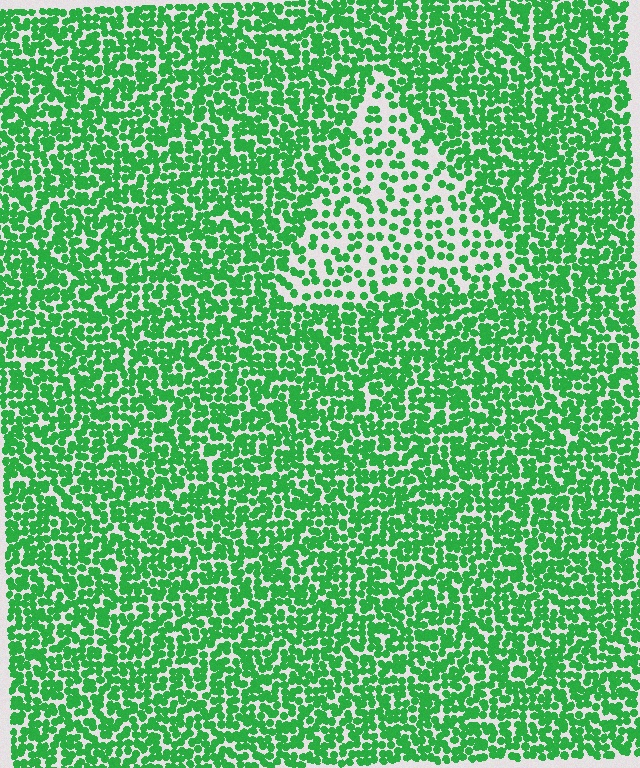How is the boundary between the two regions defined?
The boundary is defined by a change in element density (approximately 2.1x ratio). All elements are the same color, size, and shape.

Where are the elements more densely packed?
The elements are more densely packed outside the triangle boundary.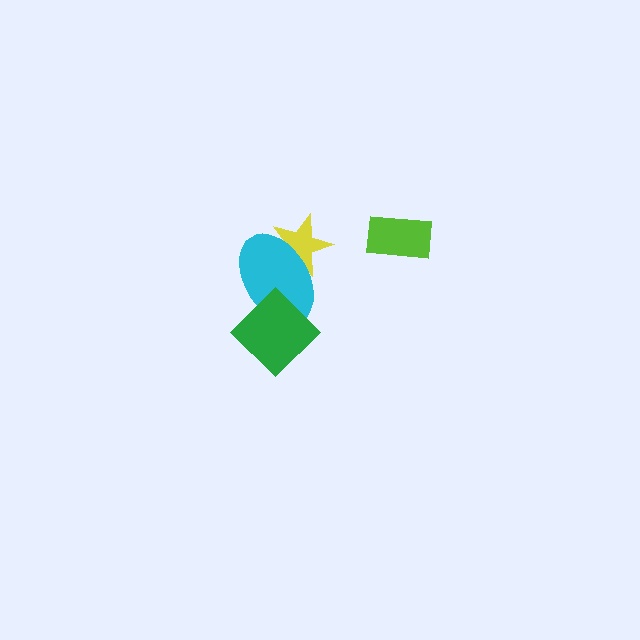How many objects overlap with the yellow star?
1 object overlaps with the yellow star.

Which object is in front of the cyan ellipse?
The green diamond is in front of the cyan ellipse.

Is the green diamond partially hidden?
No, no other shape covers it.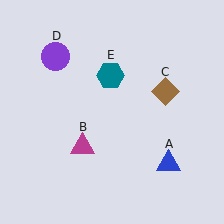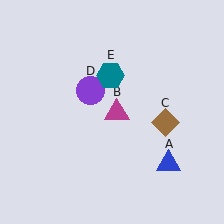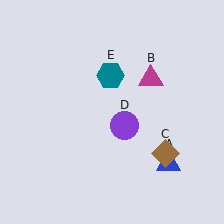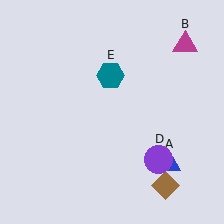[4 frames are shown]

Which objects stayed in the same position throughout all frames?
Blue triangle (object A) and teal hexagon (object E) remained stationary.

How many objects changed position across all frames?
3 objects changed position: magenta triangle (object B), brown diamond (object C), purple circle (object D).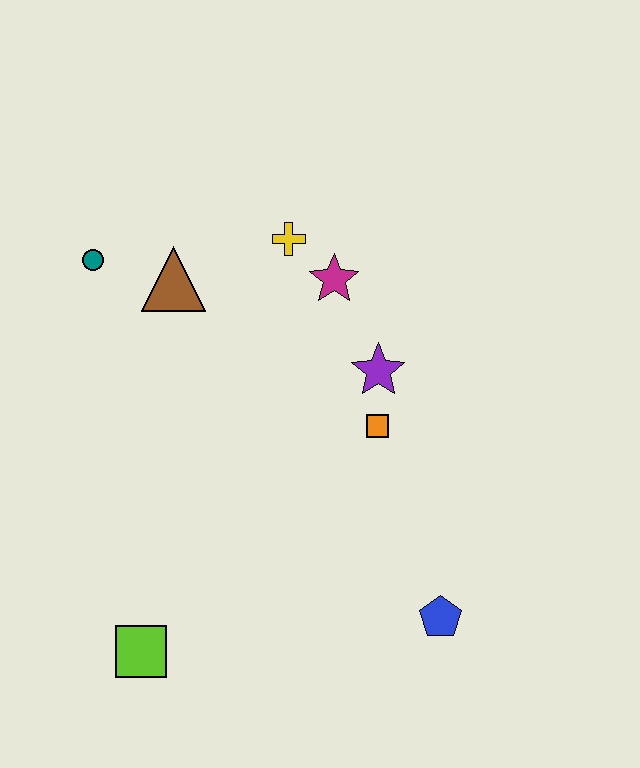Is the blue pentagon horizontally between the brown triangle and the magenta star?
No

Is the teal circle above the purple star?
Yes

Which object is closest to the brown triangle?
The teal circle is closest to the brown triangle.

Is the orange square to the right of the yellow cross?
Yes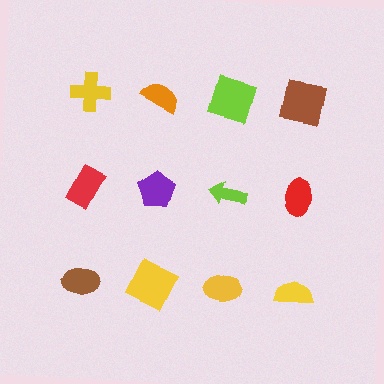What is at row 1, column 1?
A yellow cross.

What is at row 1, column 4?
A brown square.